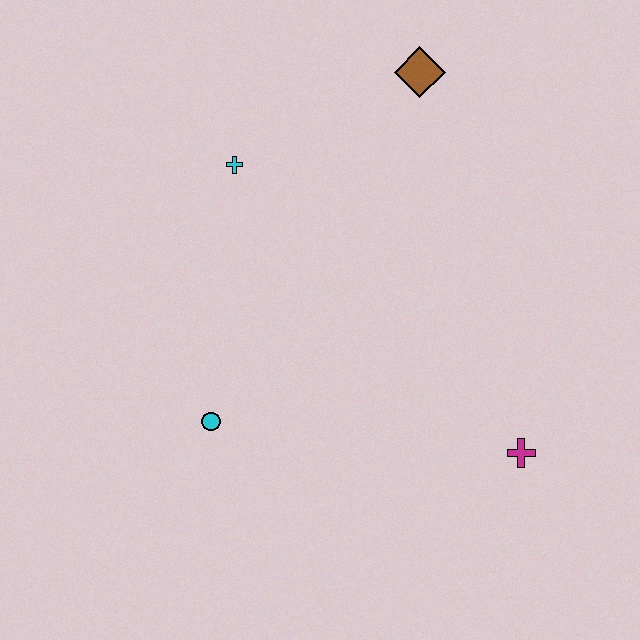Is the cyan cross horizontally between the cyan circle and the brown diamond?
Yes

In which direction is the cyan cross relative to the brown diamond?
The cyan cross is to the left of the brown diamond.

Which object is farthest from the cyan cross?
The magenta cross is farthest from the cyan cross.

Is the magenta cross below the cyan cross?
Yes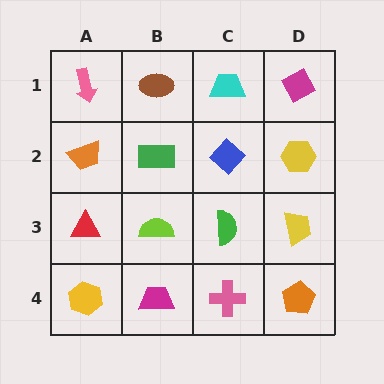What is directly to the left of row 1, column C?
A brown ellipse.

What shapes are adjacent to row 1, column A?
An orange trapezoid (row 2, column A), a brown ellipse (row 1, column B).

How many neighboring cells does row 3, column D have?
3.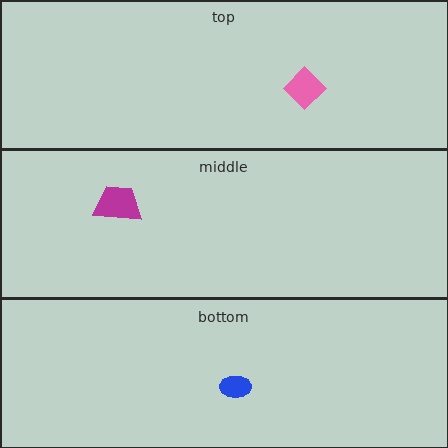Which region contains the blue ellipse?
The bottom region.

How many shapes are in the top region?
1.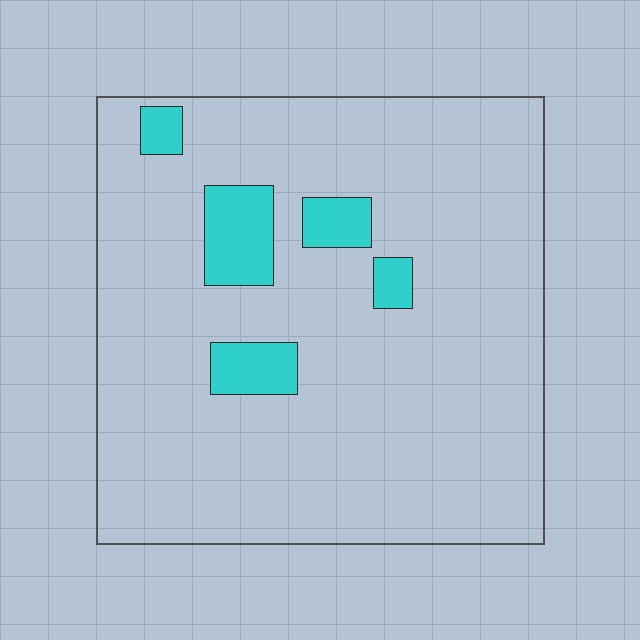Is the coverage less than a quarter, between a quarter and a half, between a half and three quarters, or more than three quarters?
Less than a quarter.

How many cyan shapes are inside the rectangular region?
5.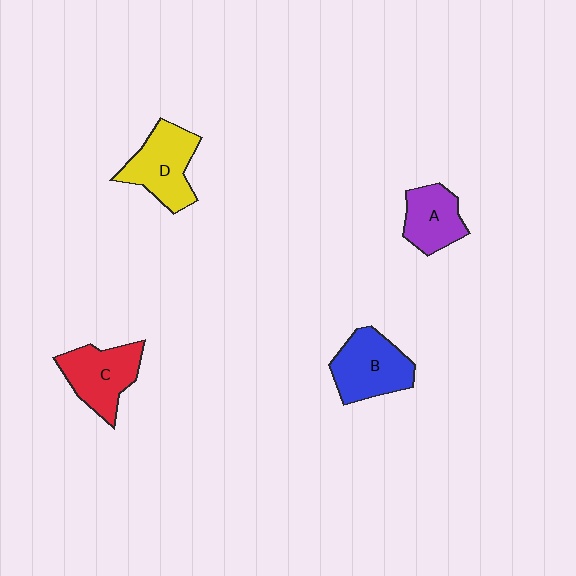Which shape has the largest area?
Shape B (blue).